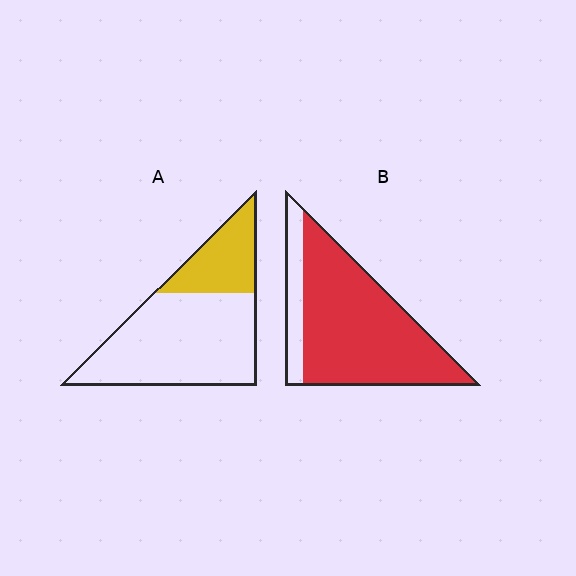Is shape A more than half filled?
No.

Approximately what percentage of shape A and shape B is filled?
A is approximately 30% and B is approximately 85%.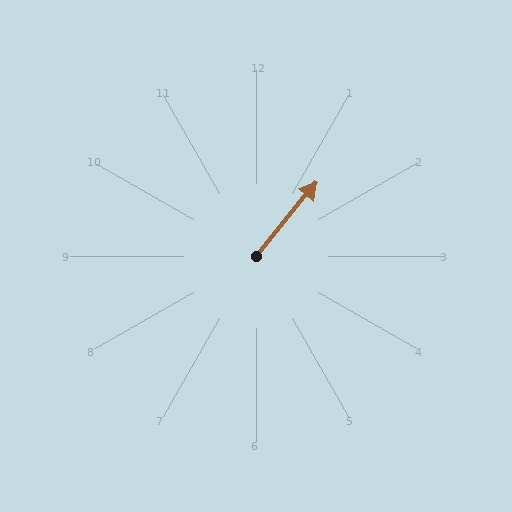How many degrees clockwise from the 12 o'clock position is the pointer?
Approximately 39 degrees.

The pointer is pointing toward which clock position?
Roughly 1 o'clock.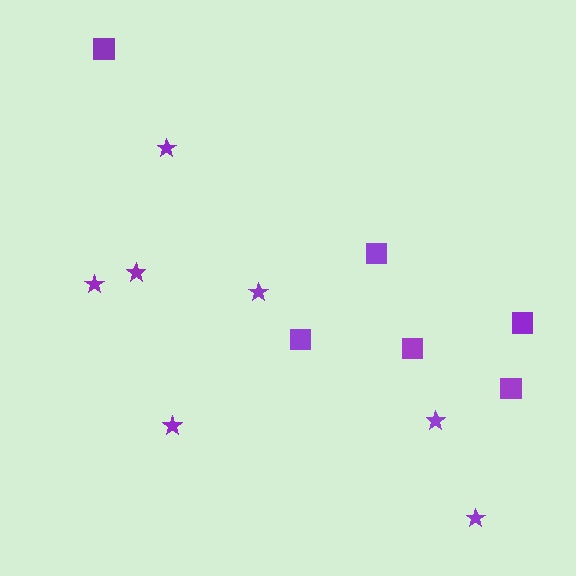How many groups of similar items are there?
There are 2 groups: one group of stars (7) and one group of squares (6).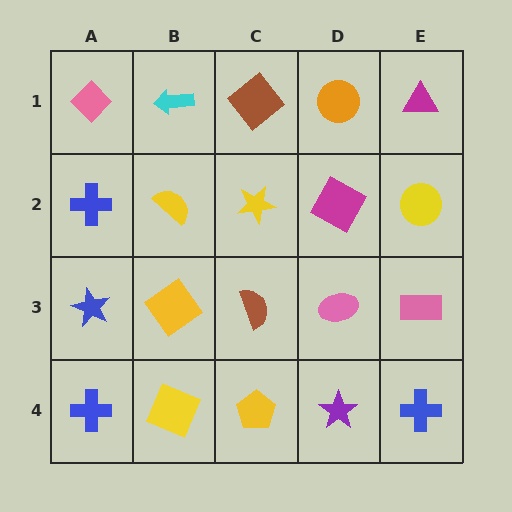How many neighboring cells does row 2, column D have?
4.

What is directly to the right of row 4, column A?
A yellow square.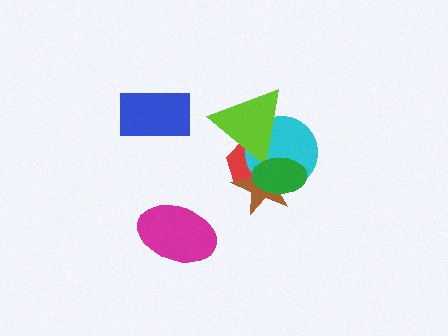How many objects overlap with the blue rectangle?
0 objects overlap with the blue rectangle.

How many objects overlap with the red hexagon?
4 objects overlap with the red hexagon.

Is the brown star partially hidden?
Yes, it is partially covered by another shape.